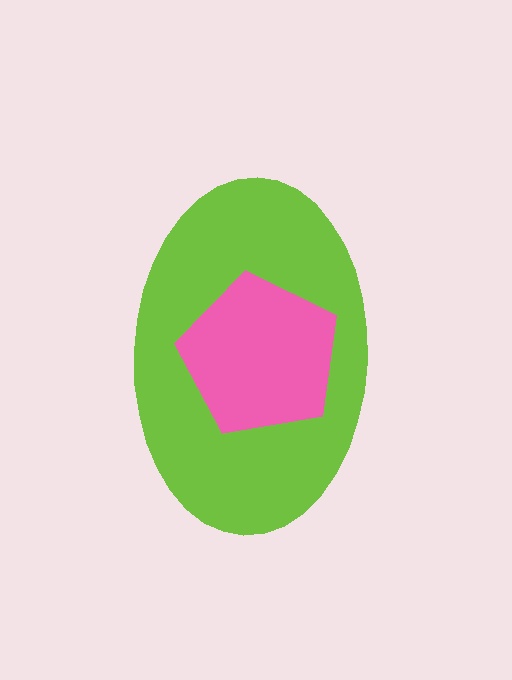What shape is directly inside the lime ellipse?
The pink pentagon.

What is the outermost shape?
The lime ellipse.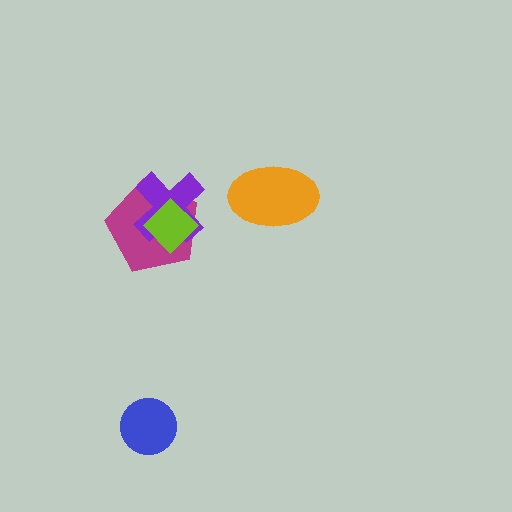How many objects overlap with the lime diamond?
2 objects overlap with the lime diamond.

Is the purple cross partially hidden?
Yes, it is partially covered by another shape.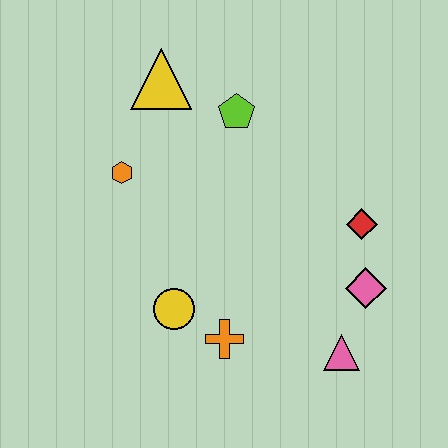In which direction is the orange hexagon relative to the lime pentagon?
The orange hexagon is to the left of the lime pentagon.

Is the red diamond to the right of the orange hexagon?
Yes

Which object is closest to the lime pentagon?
The yellow triangle is closest to the lime pentagon.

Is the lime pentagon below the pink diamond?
No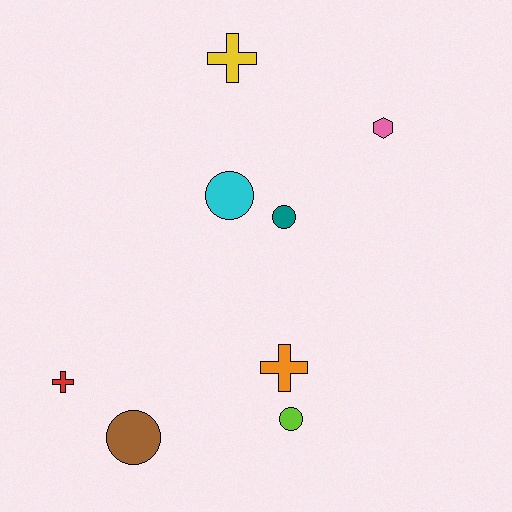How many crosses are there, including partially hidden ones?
There are 3 crosses.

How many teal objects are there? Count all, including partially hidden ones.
There is 1 teal object.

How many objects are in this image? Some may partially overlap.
There are 8 objects.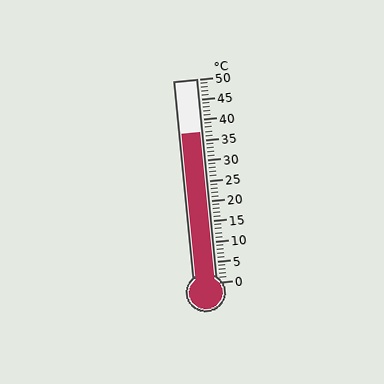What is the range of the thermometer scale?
The thermometer scale ranges from 0°C to 50°C.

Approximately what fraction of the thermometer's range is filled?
The thermometer is filled to approximately 75% of its range.